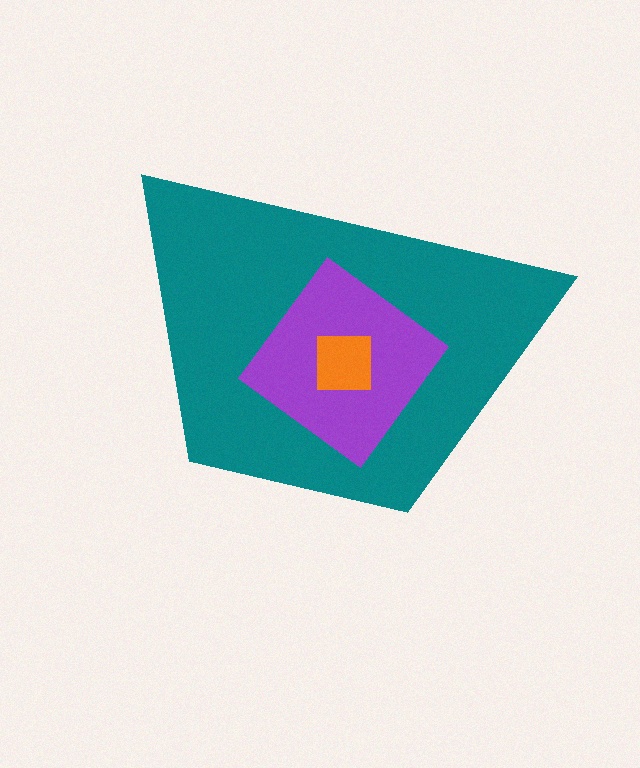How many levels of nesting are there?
3.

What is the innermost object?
The orange square.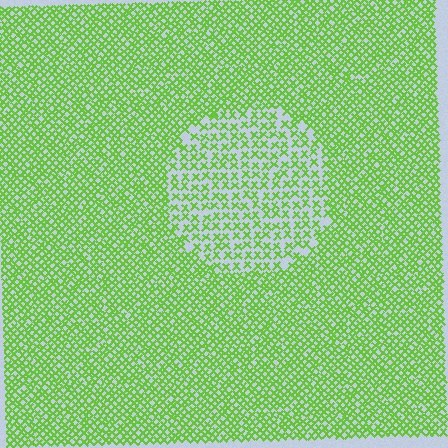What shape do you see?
I see a circle.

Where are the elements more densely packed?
The elements are more densely packed outside the circle boundary.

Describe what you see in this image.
The image contains small lime elements arranged at two different densities. A circle-shaped region is visible where the elements are less densely packed than the surrounding area.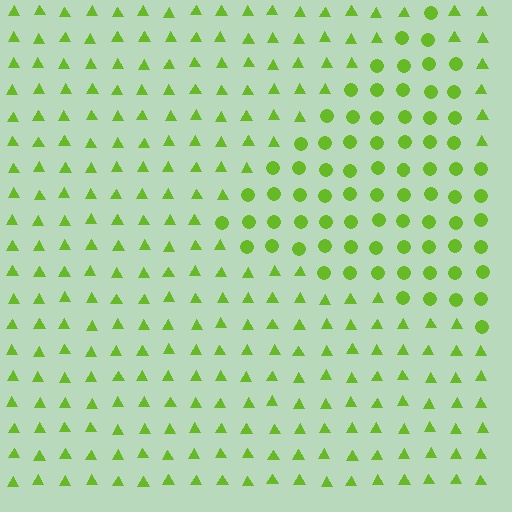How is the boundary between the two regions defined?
The boundary is defined by a change in element shape: circles inside vs. triangles outside. All elements share the same color and spacing.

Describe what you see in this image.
The image is filled with small lime elements arranged in a uniform grid. A triangle-shaped region contains circles, while the surrounding area contains triangles. The boundary is defined purely by the change in element shape.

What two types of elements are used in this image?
The image uses circles inside the triangle region and triangles outside it.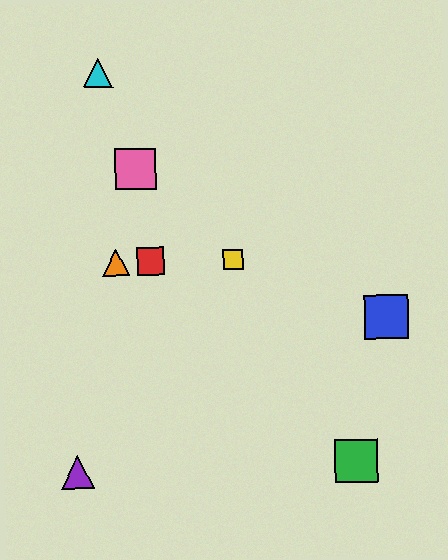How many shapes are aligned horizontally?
3 shapes (the red square, the yellow square, the orange triangle) are aligned horizontally.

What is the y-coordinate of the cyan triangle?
The cyan triangle is at y≈72.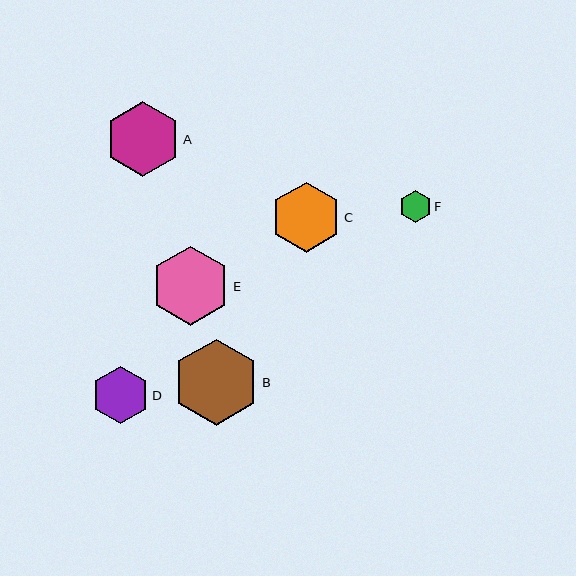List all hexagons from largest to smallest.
From largest to smallest: B, E, A, C, D, F.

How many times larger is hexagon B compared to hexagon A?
Hexagon B is approximately 1.1 times the size of hexagon A.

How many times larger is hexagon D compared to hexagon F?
Hexagon D is approximately 1.8 times the size of hexagon F.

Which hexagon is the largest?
Hexagon B is the largest with a size of approximately 86 pixels.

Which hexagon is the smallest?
Hexagon F is the smallest with a size of approximately 32 pixels.